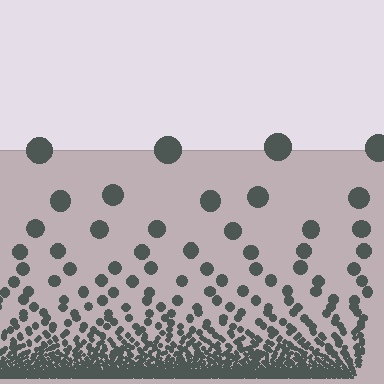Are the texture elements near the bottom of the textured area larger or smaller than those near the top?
Smaller. The gradient is inverted — elements near the bottom are smaller and denser.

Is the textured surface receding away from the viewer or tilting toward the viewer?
The surface appears to tilt toward the viewer. Texture elements get larger and sparser toward the top.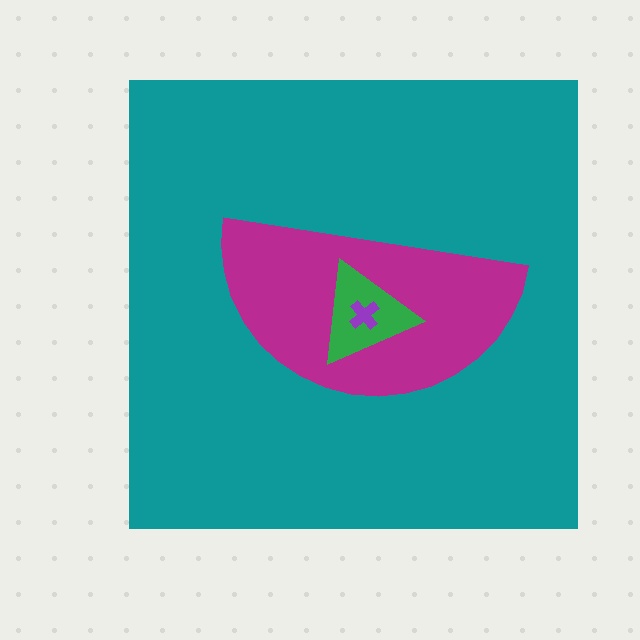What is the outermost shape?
The teal square.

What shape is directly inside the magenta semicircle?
The green triangle.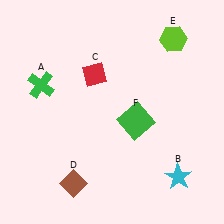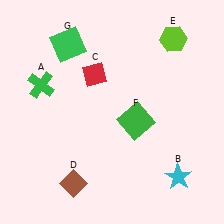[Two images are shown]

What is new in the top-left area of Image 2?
A green square (G) was added in the top-left area of Image 2.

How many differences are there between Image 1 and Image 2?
There is 1 difference between the two images.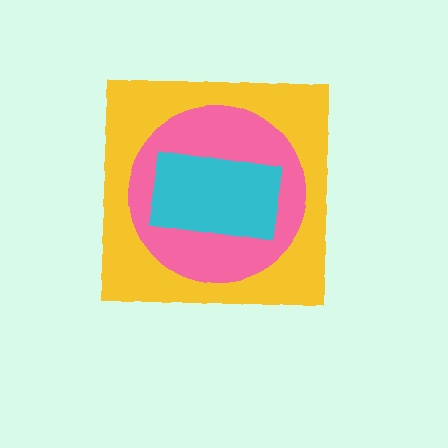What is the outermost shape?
The yellow square.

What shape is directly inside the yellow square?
The pink circle.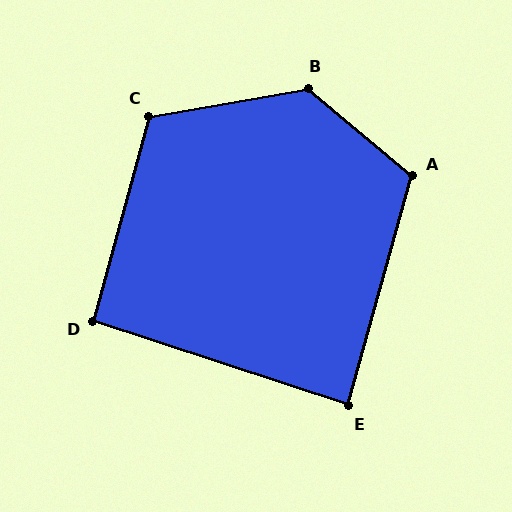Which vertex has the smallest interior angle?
E, at approximately 87 degrees.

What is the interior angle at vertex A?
Approximately 114 degrees (obtuse).